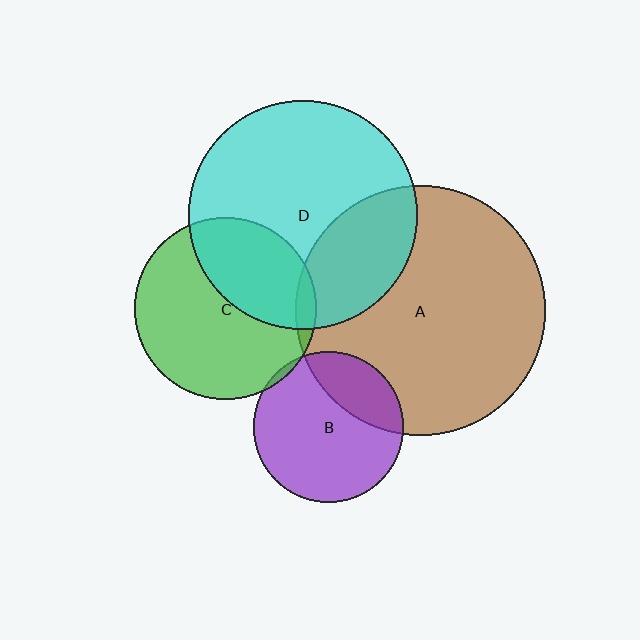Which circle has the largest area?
Circle A (brown).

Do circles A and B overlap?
Yes.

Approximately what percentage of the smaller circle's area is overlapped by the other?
Approximately 25%.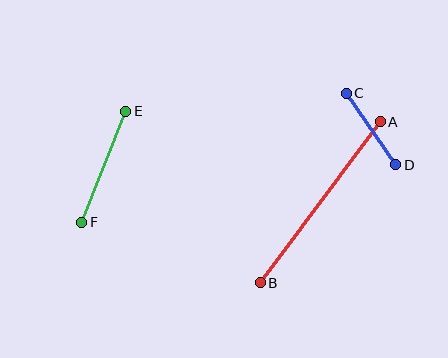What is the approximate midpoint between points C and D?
The midpoint is at approximately (371, 129) pixels.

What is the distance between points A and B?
The distance is approximately 201 pixels.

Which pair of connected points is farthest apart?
Points A and B are farthest apart.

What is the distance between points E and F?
The distance is approximately 120 pixels.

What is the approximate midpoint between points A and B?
The midpoint is at approximately (320, 202) pixels.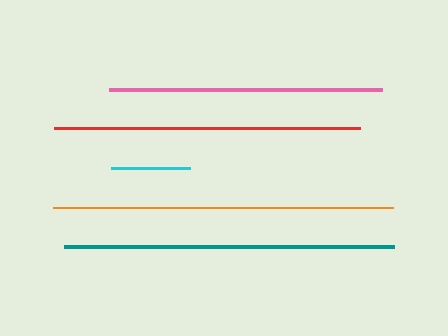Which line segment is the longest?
The orange line is the longest at approximately 340 pixels.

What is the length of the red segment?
The red segment is approximately 306 pixels long.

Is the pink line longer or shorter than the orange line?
The orange line is longer than the pink line.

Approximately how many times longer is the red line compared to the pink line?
The red line is approximately 1.1 times the length of the pink line.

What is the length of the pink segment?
The pink segment is approximately 274 pixels long.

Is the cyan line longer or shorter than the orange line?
The orange line is longer than the cyan line.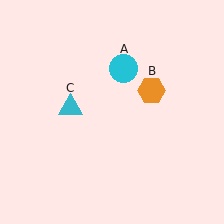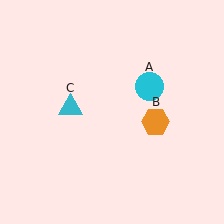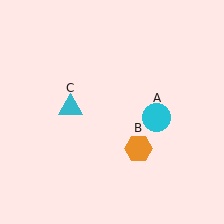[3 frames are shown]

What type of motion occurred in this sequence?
The cyan circle (object A), orange hexagon (object B) rotated clockwise around the center of the scene.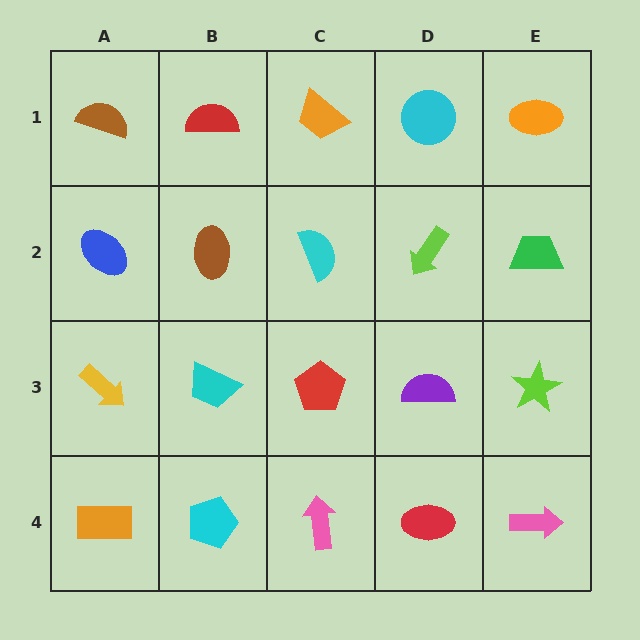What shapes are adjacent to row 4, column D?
A purple semicircle (row 3, column D), a pink arrow (row 4, column C), a pink arrow (row 4, column E).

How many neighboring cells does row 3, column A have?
3.